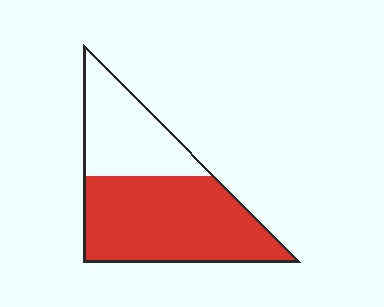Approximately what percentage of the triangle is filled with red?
Approximately 65%.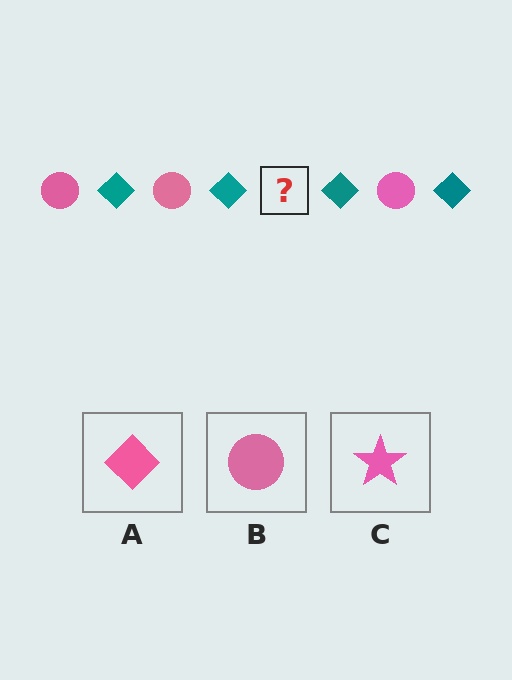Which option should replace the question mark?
Option B.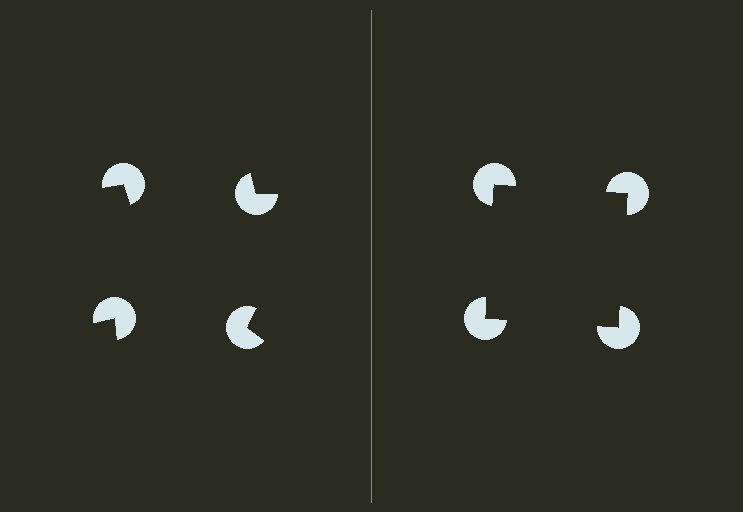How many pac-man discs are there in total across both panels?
8 — 4 on each side.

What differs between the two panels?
The pac-man discs are positioned identically on both sides; only the wedge orientations differ. On the right they align to a square; on the left they are misaligned.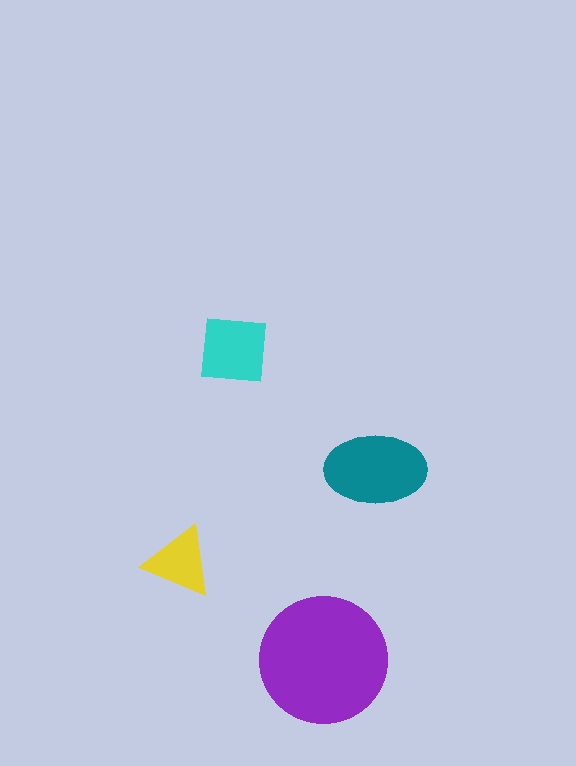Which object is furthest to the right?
The teal ellipse is rightmost.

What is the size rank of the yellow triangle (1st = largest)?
4th.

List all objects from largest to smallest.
The purple circle, the teal ellipse, the cyan square, the yellow triangle.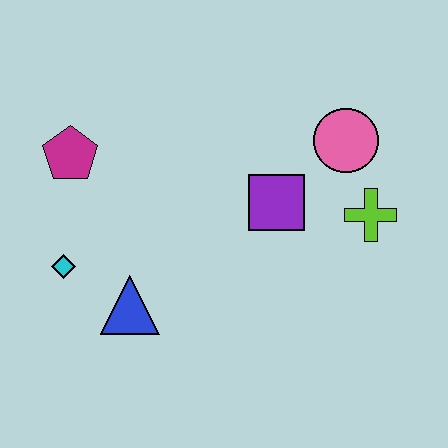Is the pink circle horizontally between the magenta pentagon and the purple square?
No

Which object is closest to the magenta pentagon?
The cyan diamond is closest to the magenta pentagon.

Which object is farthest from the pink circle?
The cyan diamond is farthest from the pink circle.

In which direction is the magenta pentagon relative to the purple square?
The magenta pentagon is to the left of the purple square.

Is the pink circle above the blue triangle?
Yes